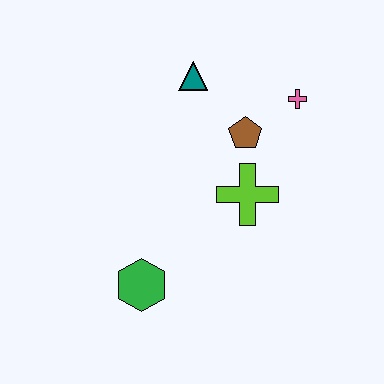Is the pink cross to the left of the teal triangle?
No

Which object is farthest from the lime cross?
The green hexagon is farthest from the lime cross.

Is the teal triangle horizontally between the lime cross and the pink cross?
No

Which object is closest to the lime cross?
The brown pentagon is closest to the lime cross.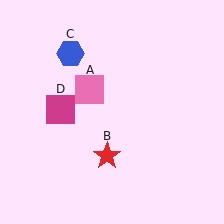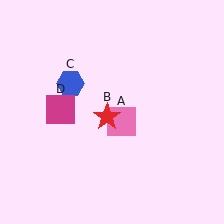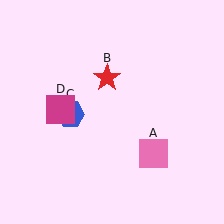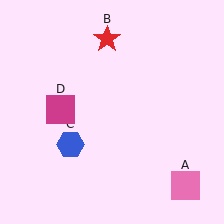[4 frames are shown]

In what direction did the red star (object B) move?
The red star (object B) moved up.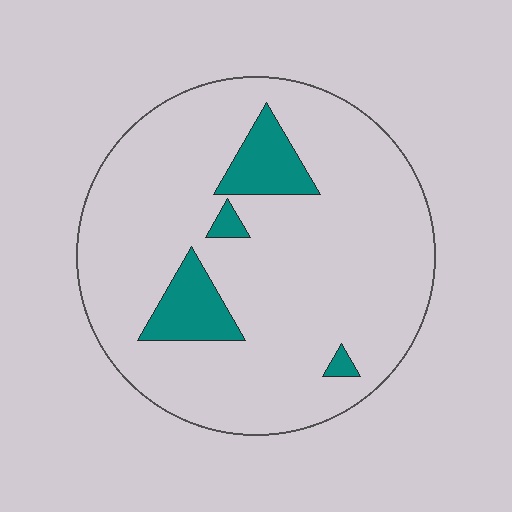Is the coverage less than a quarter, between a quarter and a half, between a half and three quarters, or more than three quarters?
Less than a quarter.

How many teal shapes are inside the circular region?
4.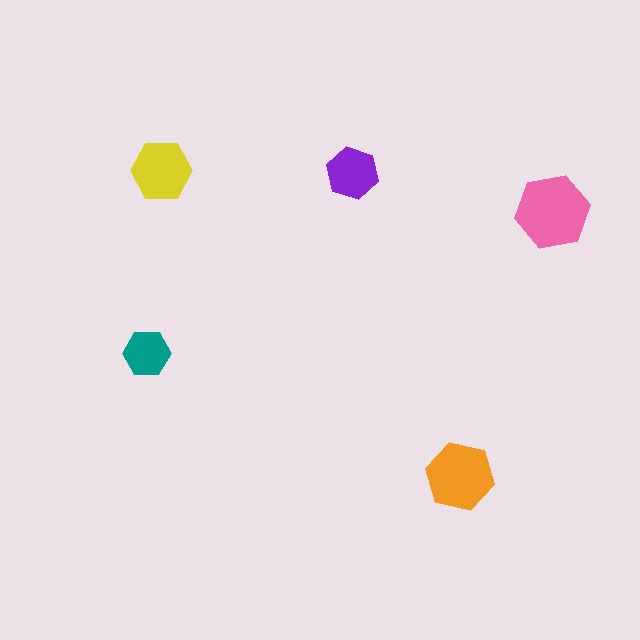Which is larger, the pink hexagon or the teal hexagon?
The pink one.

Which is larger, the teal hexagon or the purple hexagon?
The purple one.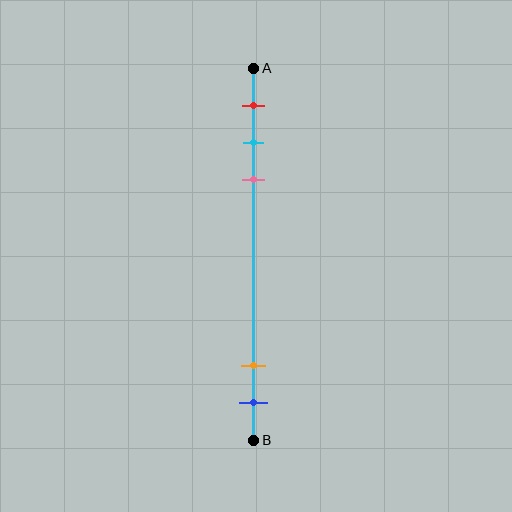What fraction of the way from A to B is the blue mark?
The blue mark is approximately 90% (0.9) of the way from A to B.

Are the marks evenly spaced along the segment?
No, the marks are not evenly spaced.